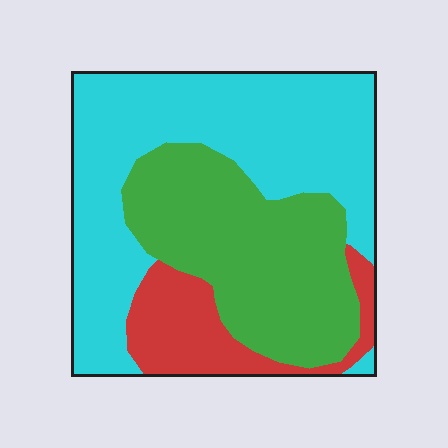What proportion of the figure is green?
Green covers 35% of the figure.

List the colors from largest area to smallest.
From largest to smallest: cyan, green, red.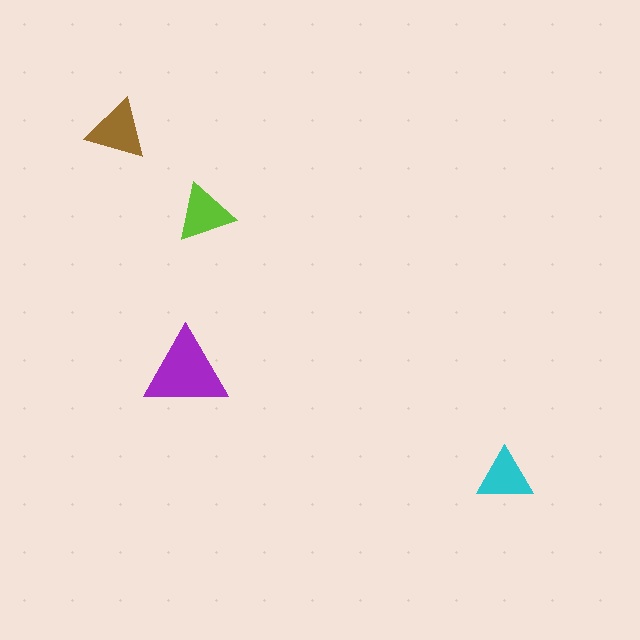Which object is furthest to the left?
The brown triangle is leftmost.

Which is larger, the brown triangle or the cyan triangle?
The brown one.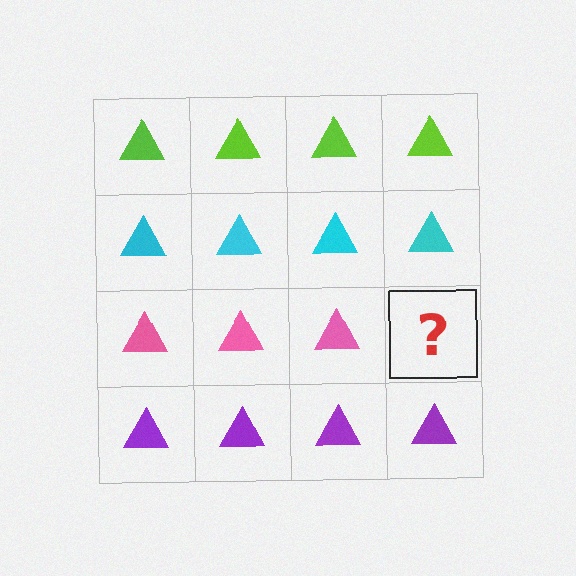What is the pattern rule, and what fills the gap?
The rule is that each row has a consistent color. The gap should be filled with a pink triangle.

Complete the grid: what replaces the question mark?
The question mark should be replaced with a pink triangle.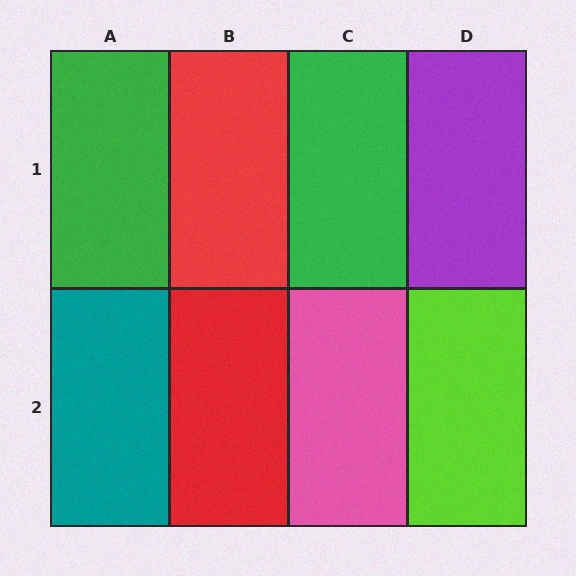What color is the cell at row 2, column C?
Pink.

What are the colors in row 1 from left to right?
Green, red, green, purple.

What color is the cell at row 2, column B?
Red.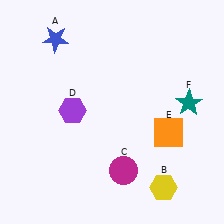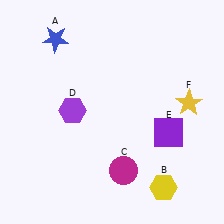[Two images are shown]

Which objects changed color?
E changed from orange to purple. F changed from teal to yellow.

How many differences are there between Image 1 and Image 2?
There are 2 differences between the two images.